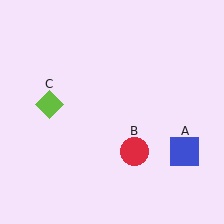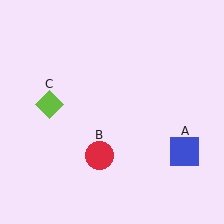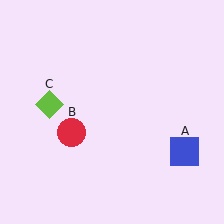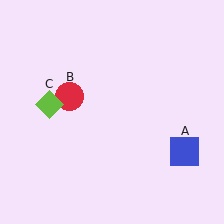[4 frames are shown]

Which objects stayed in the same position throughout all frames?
Blue square (object A) and lime diamond (object C) remained stationary.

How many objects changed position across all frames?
1 object changed position: red circle (object B).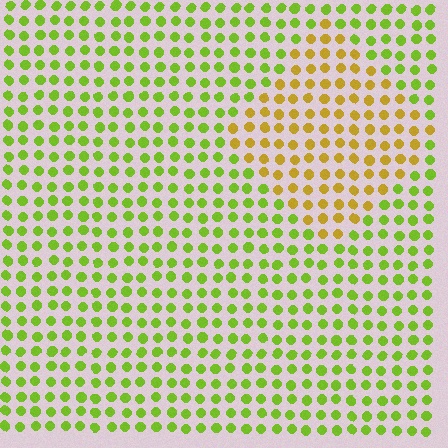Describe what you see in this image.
The image is filled with small lime elements in a uniform arrangement. A diamond-shaped region is visible where the elements are tinted to a slightly different hue, forming a subtle color boundary.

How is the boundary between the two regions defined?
The boundary is defined purely by a slight shift in hue (about 43 degrees). Spacing, size, and orientation are identical on both sides.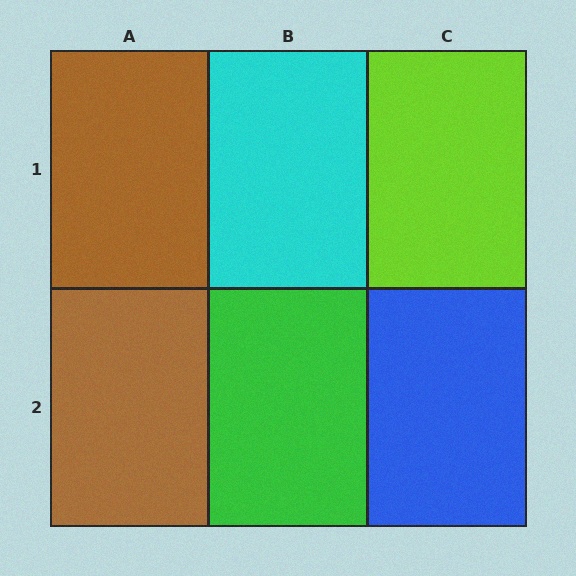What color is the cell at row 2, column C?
Blue.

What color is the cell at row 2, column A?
Brown.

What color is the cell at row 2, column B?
Green.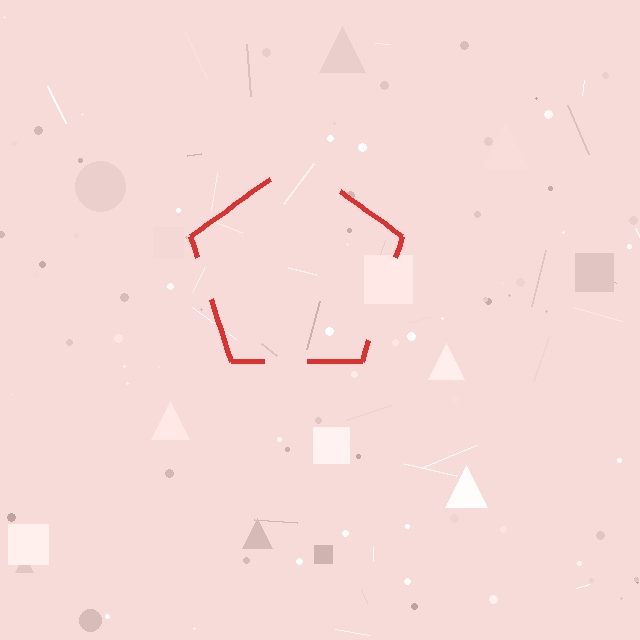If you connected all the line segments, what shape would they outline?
They would outline a pentagon.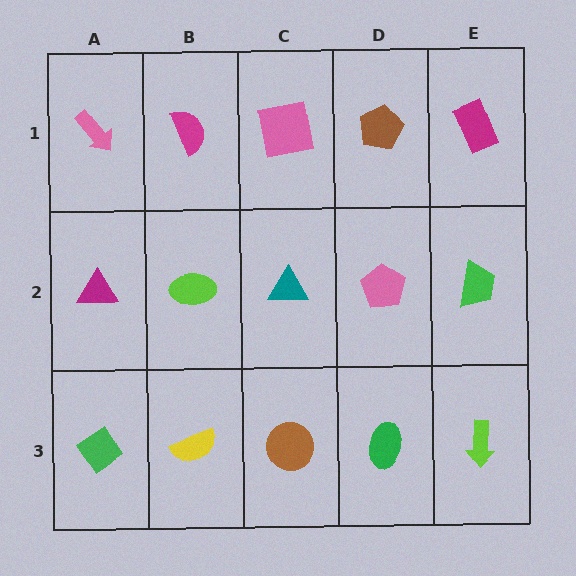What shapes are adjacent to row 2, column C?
A pink square (row 1, column C), a brown circle (row 3, column C), a lime ellipse (row 2, column B), a pink pentagon (row 2, column D).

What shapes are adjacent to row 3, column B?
A lime ellipse (row 2, column B), a green diamond (row 3, column A), a brown circle (row 3, column C).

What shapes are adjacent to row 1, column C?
A teal triangle (row 2, column C), a magenta semicircle (row 1, column B), a brown pentagon (row 1, column D).